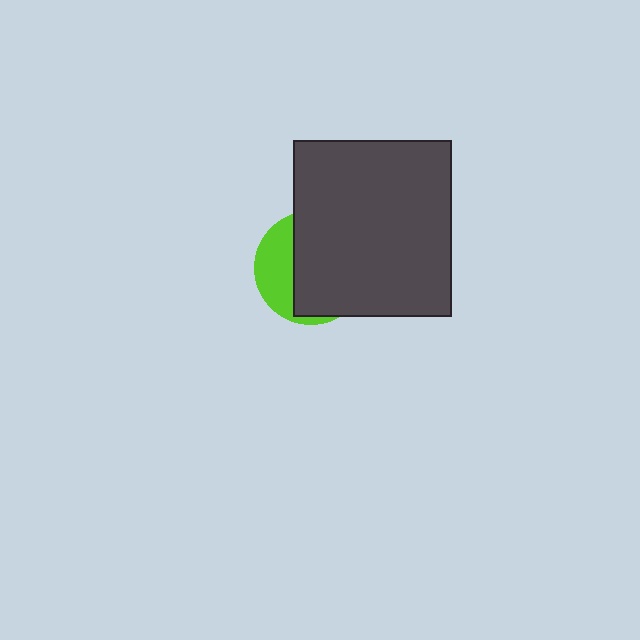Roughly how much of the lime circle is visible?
A small part of it is visible (roughly 33%).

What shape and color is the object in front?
The object in front is a dark gray rectangle.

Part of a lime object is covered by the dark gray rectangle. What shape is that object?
It is a circle.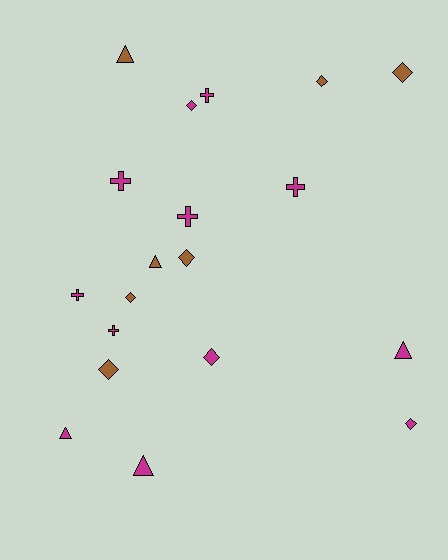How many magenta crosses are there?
There are 6 magenta crosses.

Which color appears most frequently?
Magenta, with 12 objects.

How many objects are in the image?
There are 19 objects.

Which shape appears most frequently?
Diamond, with 8 objects.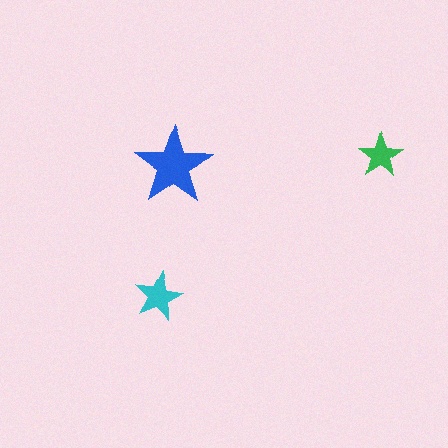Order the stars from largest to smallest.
the blue one, the cyan one, the green one.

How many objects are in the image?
There are 3 objects in the image.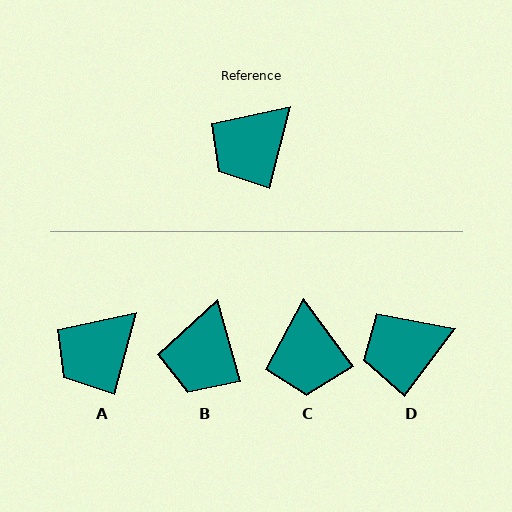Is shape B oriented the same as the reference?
No, it is off by about 31 degrees.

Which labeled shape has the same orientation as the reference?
A.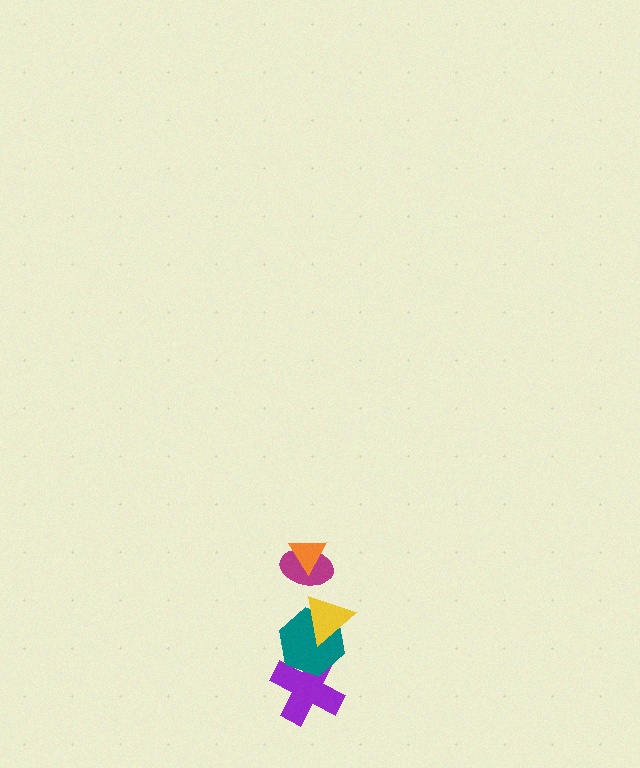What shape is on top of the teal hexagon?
The yellow triangle is on top of the teal hexagon.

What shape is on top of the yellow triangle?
The magenta ellipse is on top of the yellow triangle.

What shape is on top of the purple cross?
The teal hexagon is on top of the purple cross.